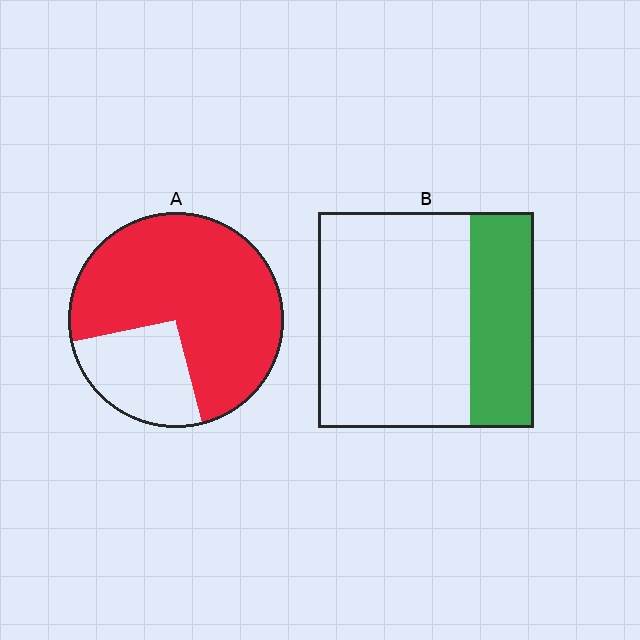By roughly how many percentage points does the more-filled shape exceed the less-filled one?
By roughly 45 percentage points (A over B).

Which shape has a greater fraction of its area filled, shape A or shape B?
Shape A.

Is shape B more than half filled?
No.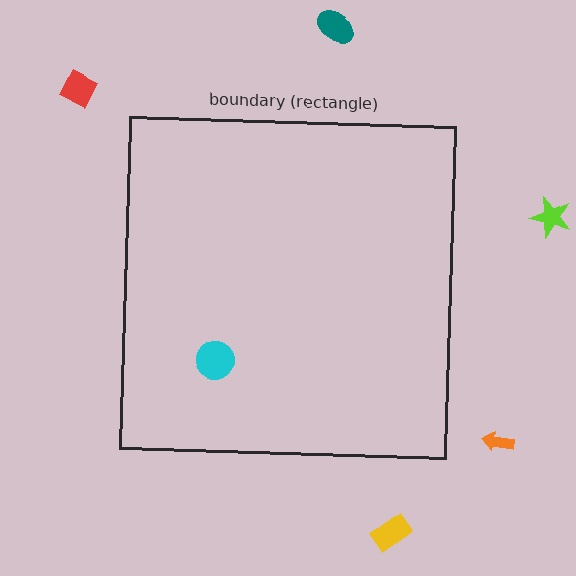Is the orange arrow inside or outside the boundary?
Outside.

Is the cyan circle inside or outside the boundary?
Inside.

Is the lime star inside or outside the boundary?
Outside.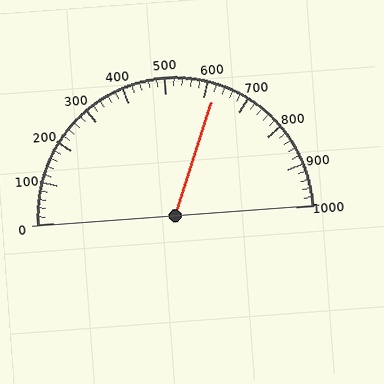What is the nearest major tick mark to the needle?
The nearest major tick mark is 600.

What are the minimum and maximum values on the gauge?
The gauge ranges from 0 to 1000.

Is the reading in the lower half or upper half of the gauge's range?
The reading is in the upper half of the range (0 to 1000).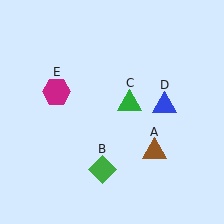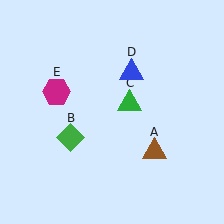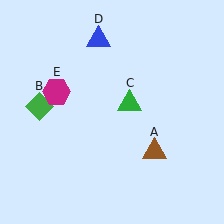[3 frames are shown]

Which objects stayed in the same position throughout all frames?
Brown triangle (object A) and green triangle (object C) and magenta hexagon (object E) remained stationary.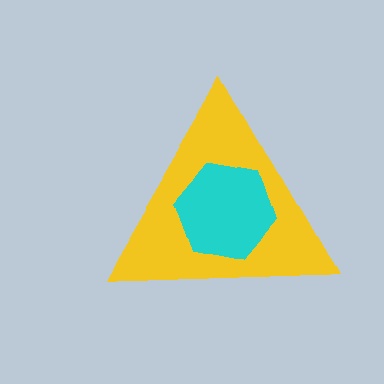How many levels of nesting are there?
2.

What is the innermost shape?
The cyan hexagon.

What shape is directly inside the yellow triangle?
The cyan hexagon.